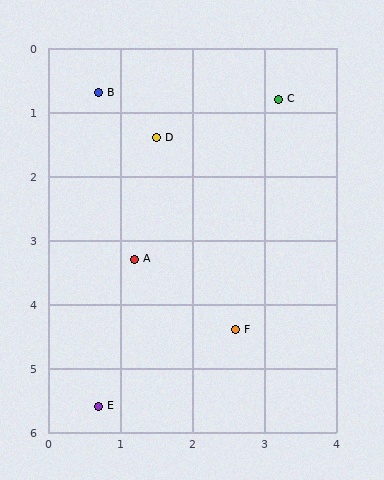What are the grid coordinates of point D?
Point D is at approximately (1.5, 1.4).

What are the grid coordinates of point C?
Point C is at approximately (3.2, 0.8).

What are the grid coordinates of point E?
Point E is at approximately (0.7, 5.6).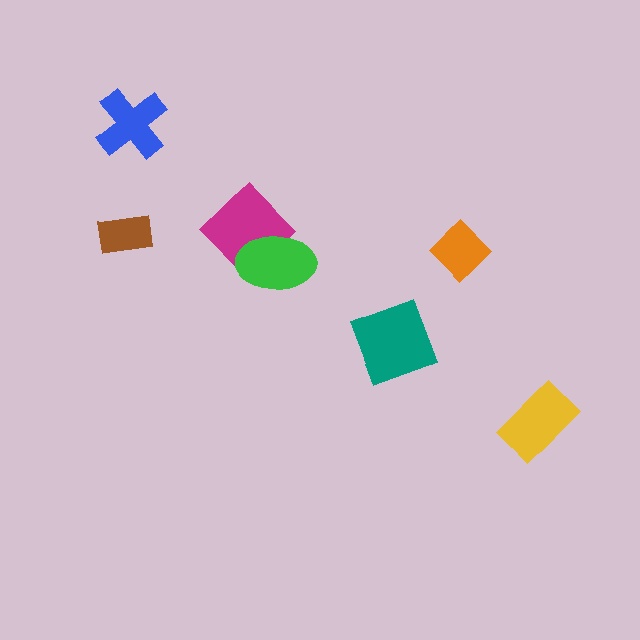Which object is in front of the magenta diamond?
The green ellipse is in front of the magenta diamond.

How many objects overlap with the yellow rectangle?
0 objects overlap with the yellow rectangle.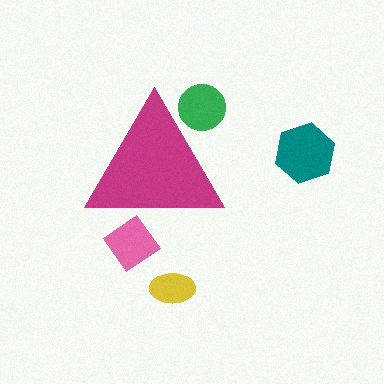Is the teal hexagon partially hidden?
No, the teal hexagon is fully visible.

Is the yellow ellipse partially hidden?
No, the yellow ellipse is fully visible.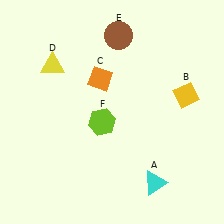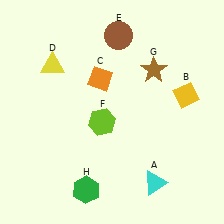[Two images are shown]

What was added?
A brown star (G), a green hexagon (H) were added in Image 2.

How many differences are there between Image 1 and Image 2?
There are 2 differences between the two images.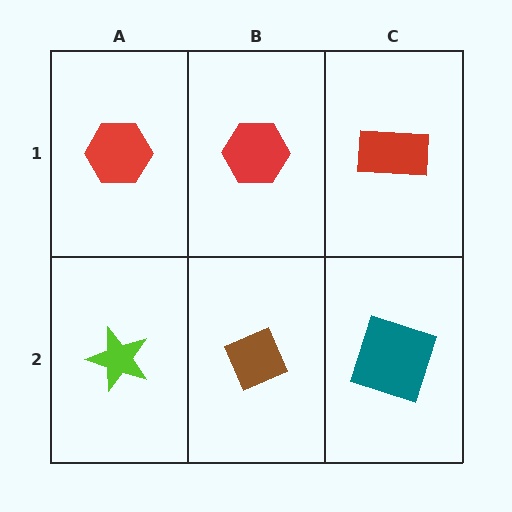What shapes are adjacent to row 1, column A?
A lime star (row 2, column A), a red hexagon (row 1, column B).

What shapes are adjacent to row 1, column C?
A teal square (row 2, column C), a red hexagon (row 1, column B).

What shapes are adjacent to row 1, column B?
A brown diamond (row 2, column B), a red hexagon (row 1, column A), a red rectangle (row 1, column C).